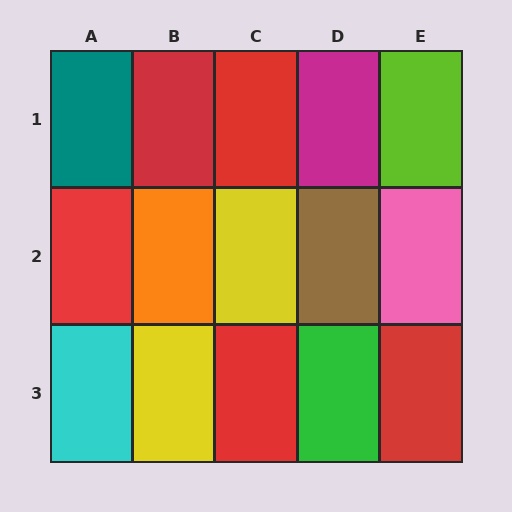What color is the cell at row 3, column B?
Yellow.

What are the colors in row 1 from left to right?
Teal, red, red, magenta, lime.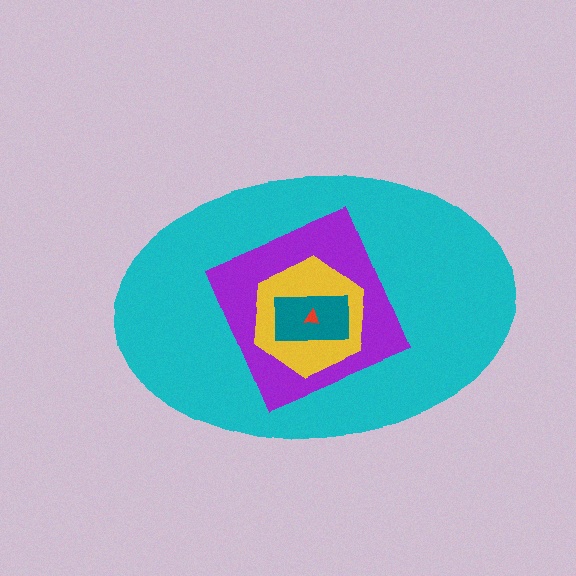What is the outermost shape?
The cyan ellipse.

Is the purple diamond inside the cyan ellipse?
Yes.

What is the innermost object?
The red triangle.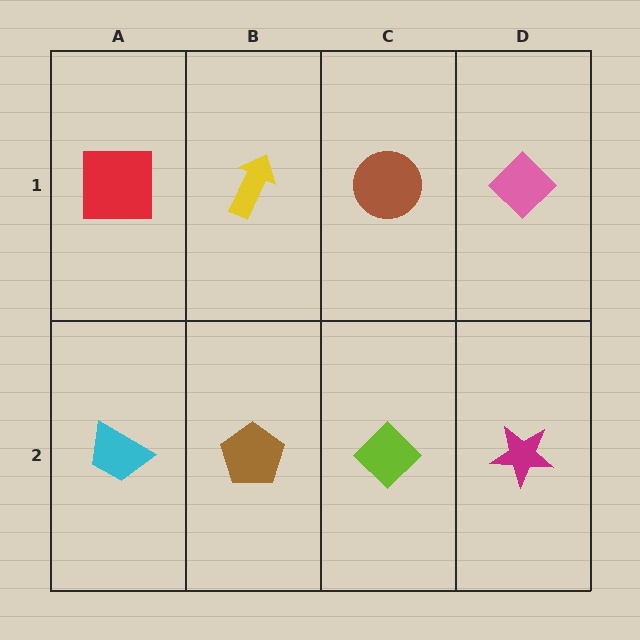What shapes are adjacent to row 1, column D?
A magenta star (row 2, column D), a brown circle (row 1, column C).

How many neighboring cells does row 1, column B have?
3.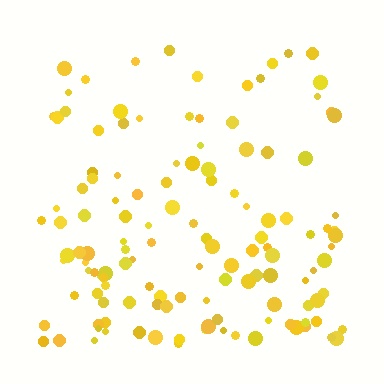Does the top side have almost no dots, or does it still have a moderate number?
Still a moderate number, just noticeably fewer than the bottom.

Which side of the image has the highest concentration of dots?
The bottom.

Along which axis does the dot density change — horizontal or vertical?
Vertical.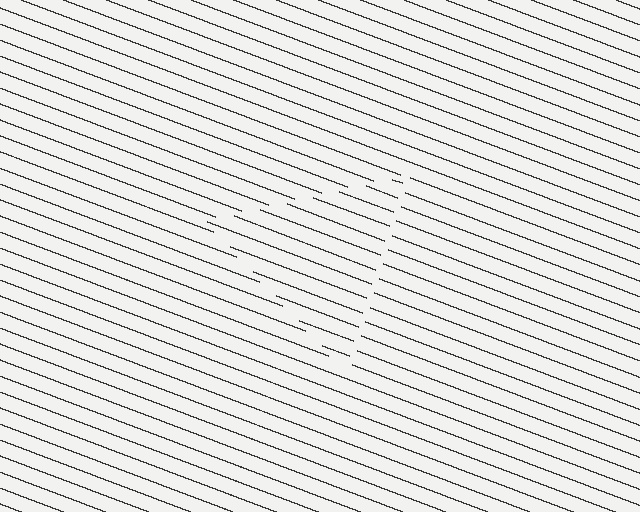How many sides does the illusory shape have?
3 sides — the line-ends trace a triangle.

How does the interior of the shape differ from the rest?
The interior of the shape contains the same grating, shifted by half a period — the contour is defined by the phase discontinuity where line-ends from the inner and outer gratings abut.